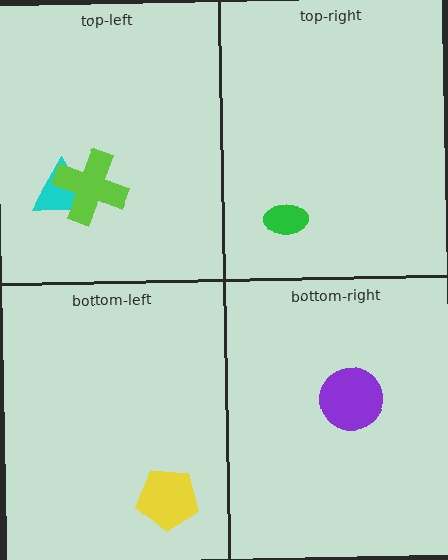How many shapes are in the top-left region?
2.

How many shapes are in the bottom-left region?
1.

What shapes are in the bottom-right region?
The purple circle.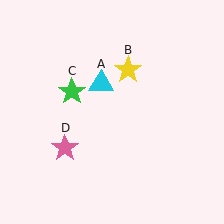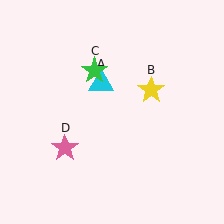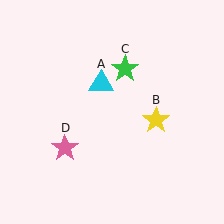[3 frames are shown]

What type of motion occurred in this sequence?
The yellow star (object B), green star (object C) rotated clockwise around the center of the scene.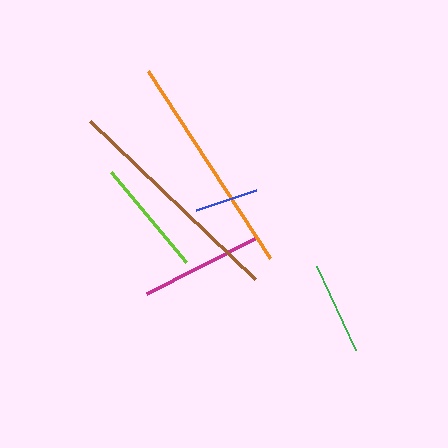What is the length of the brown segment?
The brown segment is approximately 228 pixels long.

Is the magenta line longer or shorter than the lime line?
The magenta line is longer than the lime line.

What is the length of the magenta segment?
The magenta segment is approximately 121 pixels long.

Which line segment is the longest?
The brown line is the longest at approximately 228 pixels.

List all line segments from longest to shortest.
From longest to shortest: brown, orange, magenta, lime, green, blue.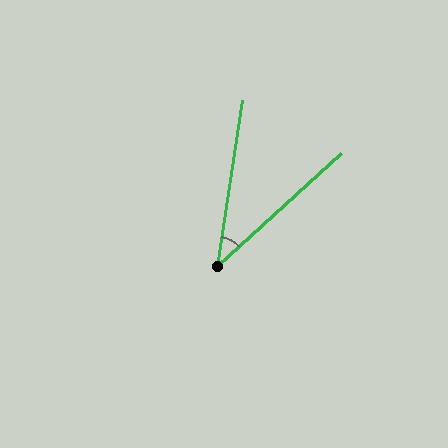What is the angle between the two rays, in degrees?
Approximately 39 degrees.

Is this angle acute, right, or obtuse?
It is acute.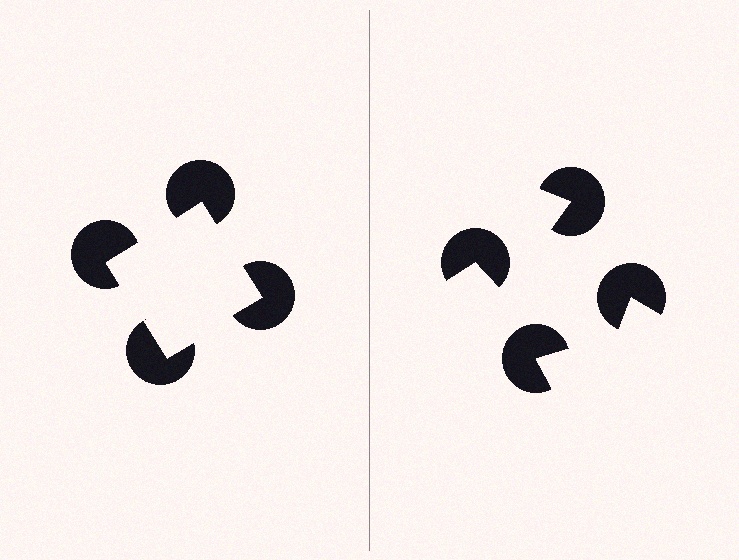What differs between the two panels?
The pac-man discs are positioned identically on both sides; only the wedge orientations differ. On the left they align to a square; on the right they are misaligned.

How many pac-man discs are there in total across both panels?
8 — 4 on each side.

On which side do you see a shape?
An illusory square appears on the left side. On the right side the wedge cuts are rotated, so no coherent shape forms.